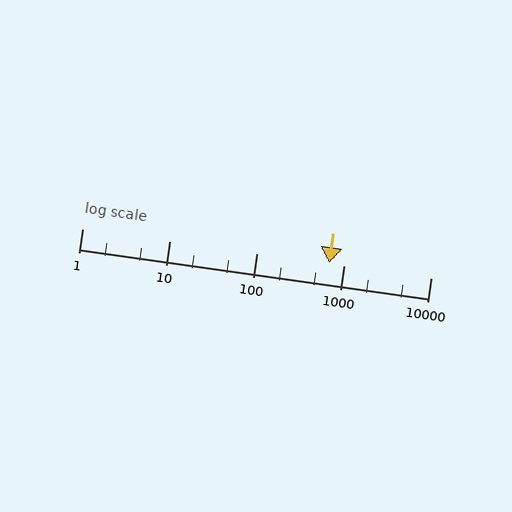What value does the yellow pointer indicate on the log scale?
The pointer indicates approximately 690.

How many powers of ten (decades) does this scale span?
The scale spans 4 decades, from 1 to 10000.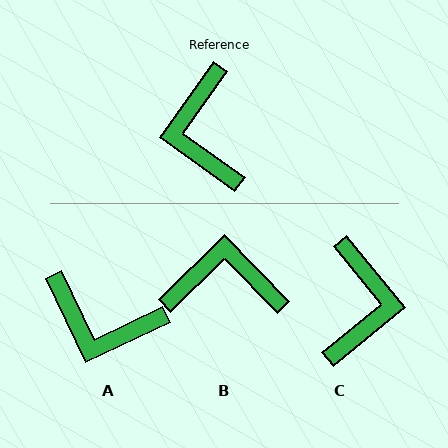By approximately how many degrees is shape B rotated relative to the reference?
Approximately 100 degrees clockwise.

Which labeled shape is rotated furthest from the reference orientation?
C, about 165 degrees away.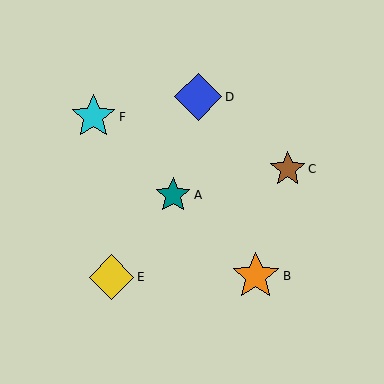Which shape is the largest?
The orange star (labeled B) is the largest.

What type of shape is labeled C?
Shape C is a brown star.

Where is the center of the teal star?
The center of the teal star is at (173, 195).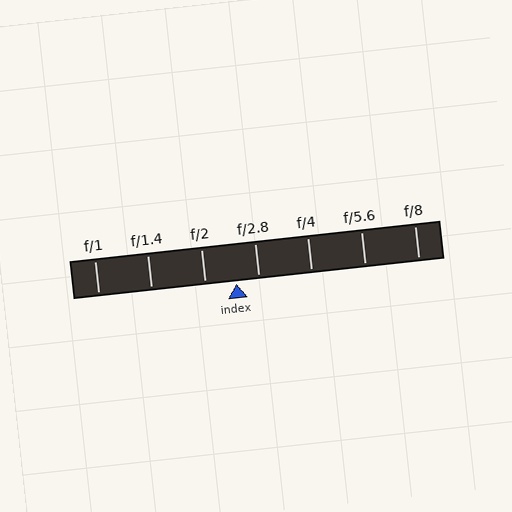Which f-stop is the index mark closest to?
The index mark is closest to f/2.8.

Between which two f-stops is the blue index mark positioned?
The index mark is between f/2 and f/2.8.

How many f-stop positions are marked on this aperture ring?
There are 7 f-stop positions marked.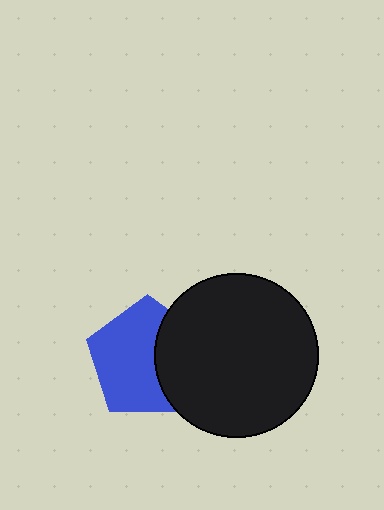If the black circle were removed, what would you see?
You would see the complete blue pentagon.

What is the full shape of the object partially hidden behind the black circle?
The partially hidden object is a blue pentagon.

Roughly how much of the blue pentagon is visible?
About half of it is visible (roughly 64%).